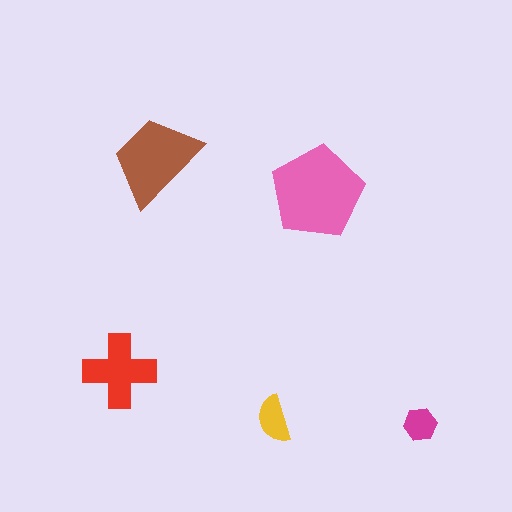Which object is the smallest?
The magenta hexagon.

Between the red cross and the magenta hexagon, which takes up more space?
The red cross.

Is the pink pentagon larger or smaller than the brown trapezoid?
Larger.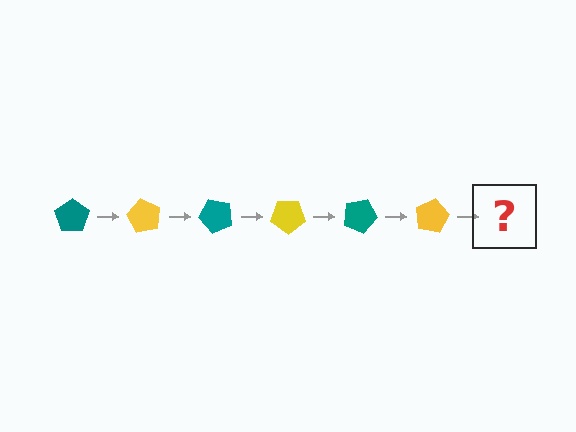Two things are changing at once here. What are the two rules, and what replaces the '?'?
The two rules are that it rotates 60 degrees each step and the color cycles through teal and yellow. The '?' should be a teal pentagon, rotated 360 degrees from the start.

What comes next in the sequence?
The next element should be a teal pentagon, rotated 360 degrees from the start.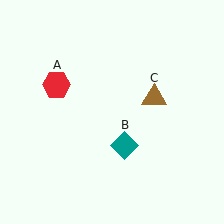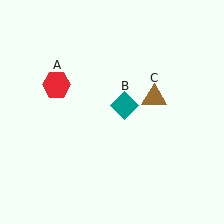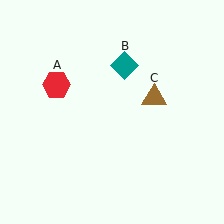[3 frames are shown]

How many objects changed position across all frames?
1 object changed position: teal diamond (object B).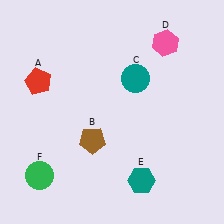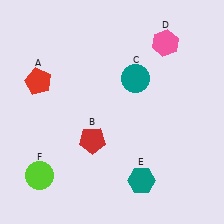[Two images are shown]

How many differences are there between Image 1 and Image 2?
There are 2 differences between the two images.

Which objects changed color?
B changed from brown to red. F changed from green to lime.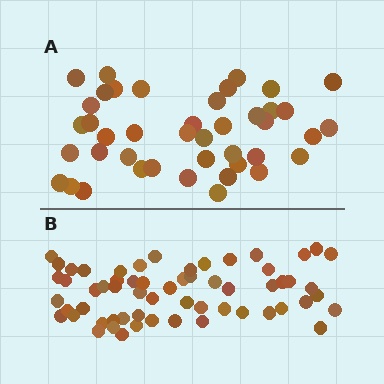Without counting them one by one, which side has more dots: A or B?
Region B (the bottom region) has more dots.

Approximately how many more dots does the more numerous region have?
Region B has approximately 20 more dots than region A.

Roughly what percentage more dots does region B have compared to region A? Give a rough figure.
About 45% more.